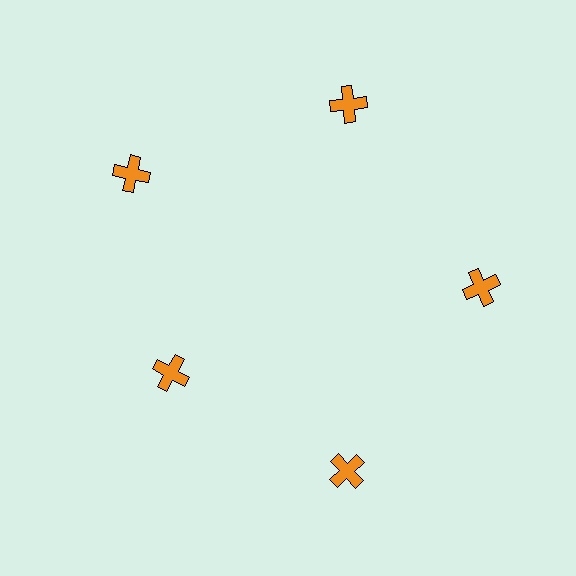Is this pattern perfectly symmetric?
No. The 5 orange crosses are arranged in a ring, but one element near the 8 o'clock position is pulled inward toward the center, breaking the 5-fold rotational symmetry.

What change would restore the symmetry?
The symmetry would be restored by moving it outward, back onto the ring so that all 5 crosses sit at equal angles and equal distance from the center.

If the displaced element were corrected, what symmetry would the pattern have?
It would have 5-fold rotational symmetry — the pattern would map onto itself every 72 degrees.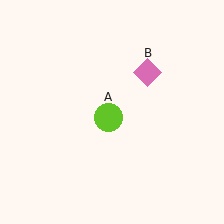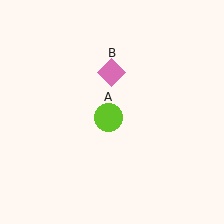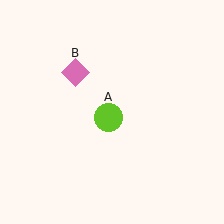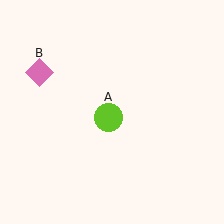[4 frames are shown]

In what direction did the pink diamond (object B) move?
The pink diamond (object B) moved left.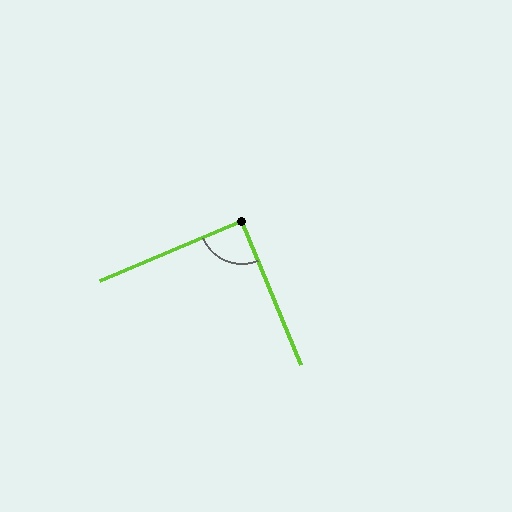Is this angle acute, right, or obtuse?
It is approximately a right angle.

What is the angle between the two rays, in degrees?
Approximately 90 degrees.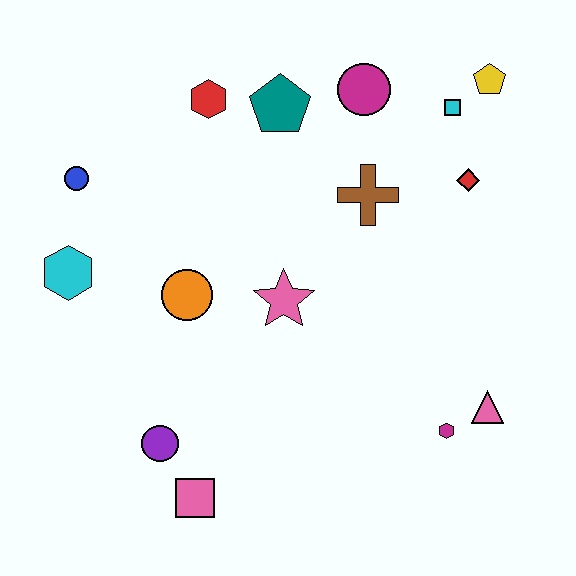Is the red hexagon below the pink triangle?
No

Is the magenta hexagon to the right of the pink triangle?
No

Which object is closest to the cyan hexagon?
The blue circle is closest to the cyan hexagon.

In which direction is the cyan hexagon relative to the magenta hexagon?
The cyan hexagon is to the left of the magenta hexagon.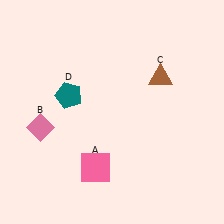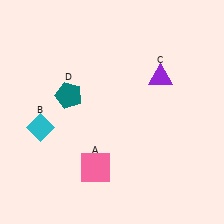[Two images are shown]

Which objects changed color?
B changed from pink to cyan. C changed from brown to purple.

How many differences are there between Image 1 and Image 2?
There are 2 differences between the two images.